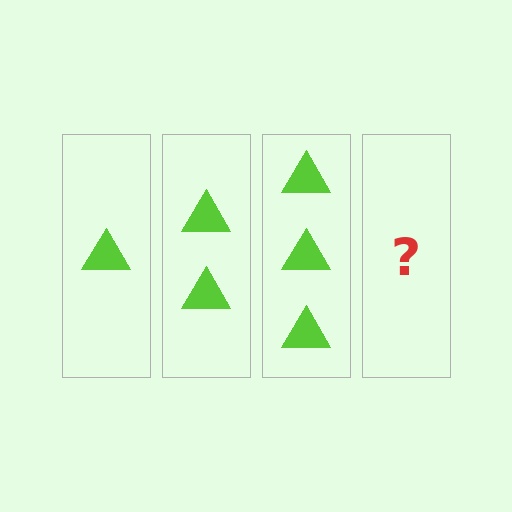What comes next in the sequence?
The next element should be 4 triangles.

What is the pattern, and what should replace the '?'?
The pattern is that each step adds one more triangle. The '?' should be 4 triangles.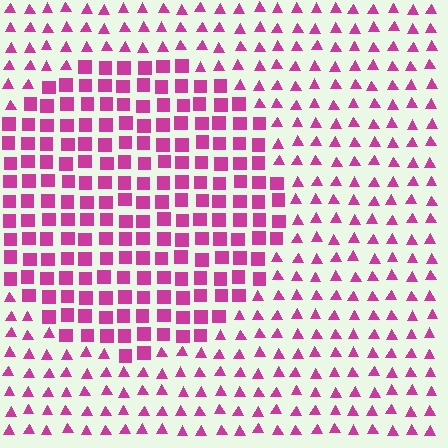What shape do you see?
I see a circle.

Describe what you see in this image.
The image is filled with small magenta elements arranged in a uniform grid. A circle-shaped region contains squares, while the surrounding area contains triangles. The boundary is defined purely by the change in element shape.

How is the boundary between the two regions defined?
The boundary is defined by a change in element shape: squares inside vs. triangles outside. All elements share the same color and spacing.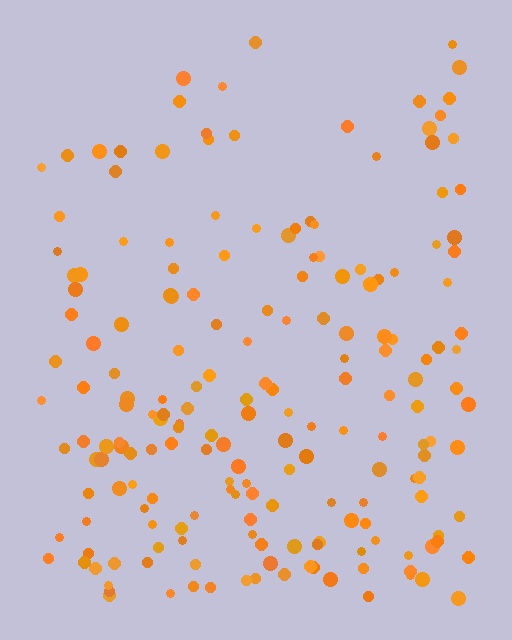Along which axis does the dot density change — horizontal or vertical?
Vertical.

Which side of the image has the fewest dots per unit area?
The top.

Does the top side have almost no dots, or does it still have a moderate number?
Still a moderate number, just noticeably fewer than the bottom.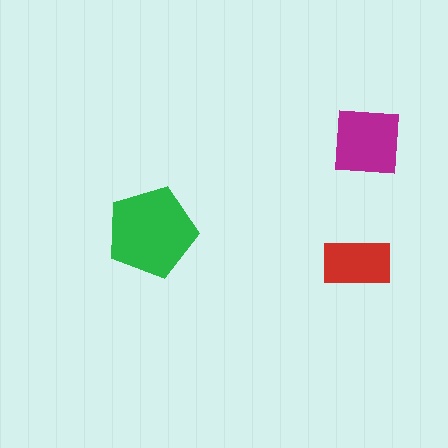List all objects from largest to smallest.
The green pentagon, the magenta square, the red rectangle.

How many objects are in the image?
There are 3 objects in the image.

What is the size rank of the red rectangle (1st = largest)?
3rd.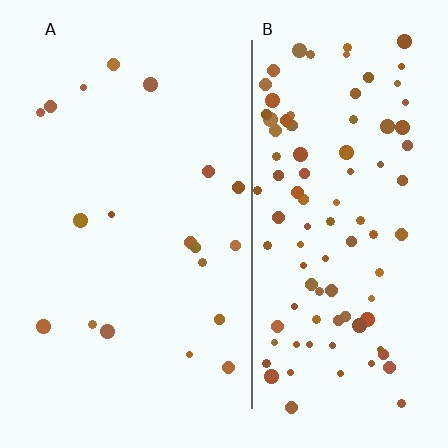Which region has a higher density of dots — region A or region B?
B (the right).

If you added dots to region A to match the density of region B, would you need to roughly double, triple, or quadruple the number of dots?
Approximately quadruple.